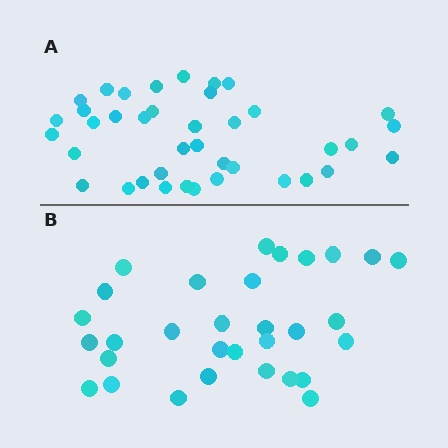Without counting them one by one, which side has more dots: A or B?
Region A (the top region) has more dots.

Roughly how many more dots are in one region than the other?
Region A has roughly 8 or so more dots than region B.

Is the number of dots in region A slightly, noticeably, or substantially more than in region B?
Region A has noticeably more, but not dramatically so. The ratio is roughly 1.3 to 1.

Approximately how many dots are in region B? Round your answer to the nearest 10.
About 30 dots. (The exact count is 31, which rounds to 30.)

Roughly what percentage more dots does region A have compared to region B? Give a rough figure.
About 25% more.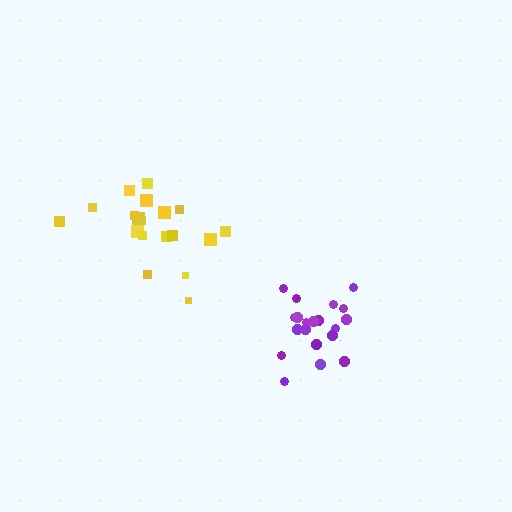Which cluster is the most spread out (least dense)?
Yellow.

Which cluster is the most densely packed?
Purple.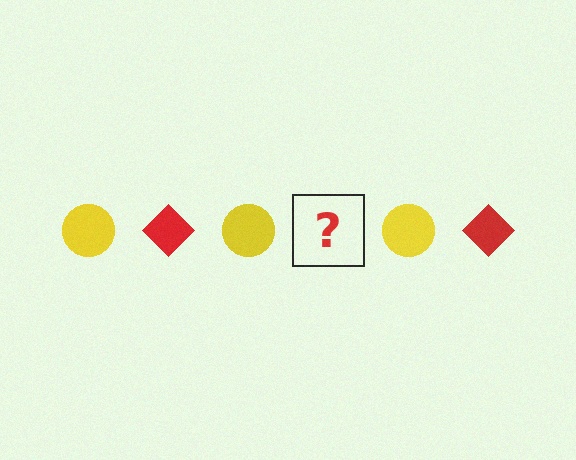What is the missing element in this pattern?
The missing element is a red diamond.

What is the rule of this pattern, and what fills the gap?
The rule is that the pattern alternates between yellow circle and red diamond. The gap should be filled with a red diamond.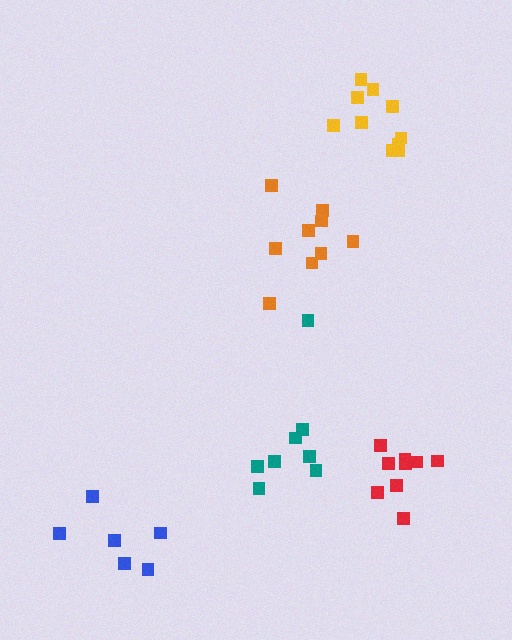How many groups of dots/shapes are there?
There are 5 groups.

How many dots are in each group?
Group 1: 8 dots, Group 2: 10 dots, Group 3: 9 dots, Group 4: 6 dots, Group 5: 9 dots (42 total).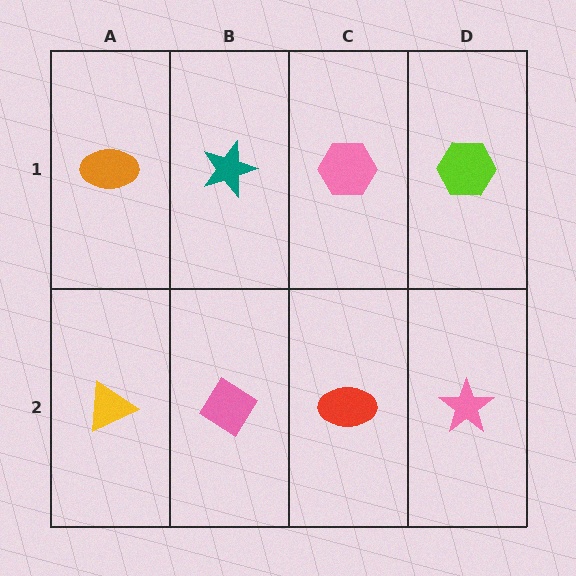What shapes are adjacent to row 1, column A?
A yellow triangle (row 2, column A), a teal star (row 1, column B).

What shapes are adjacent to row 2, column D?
A lime hexagon (row 1, column D), a red ellipse (row 2, column C).